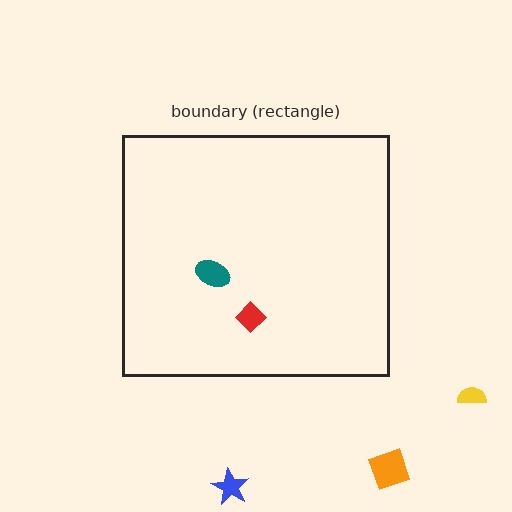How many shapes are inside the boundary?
2 inside, 3 outside.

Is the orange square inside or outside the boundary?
Outside.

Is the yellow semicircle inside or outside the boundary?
Outside.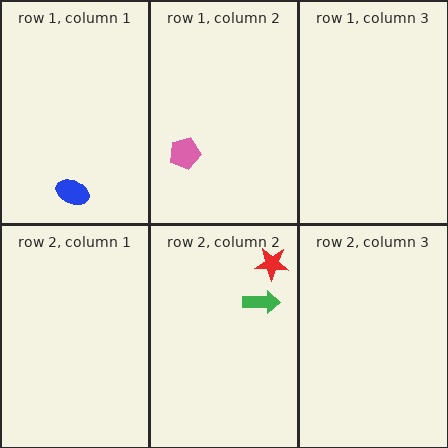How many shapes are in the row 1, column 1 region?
1.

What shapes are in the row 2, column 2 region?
The green arrow, the red star.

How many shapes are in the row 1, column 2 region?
1.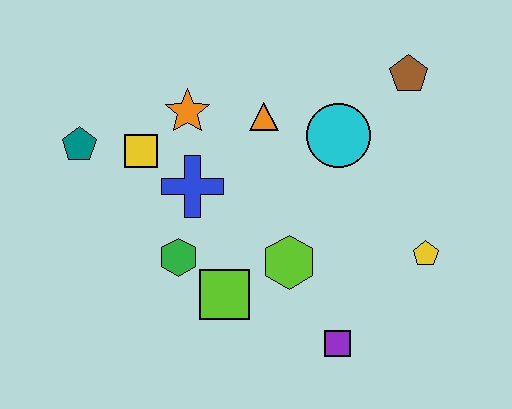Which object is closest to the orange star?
The yellow square is closest to the orange star.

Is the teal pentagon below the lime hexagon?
No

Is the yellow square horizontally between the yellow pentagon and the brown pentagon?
No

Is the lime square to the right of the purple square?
No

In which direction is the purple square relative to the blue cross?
The purple square is below the blue cross.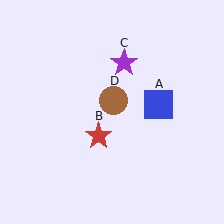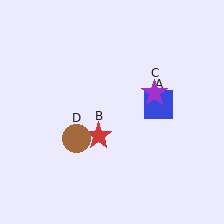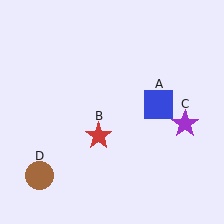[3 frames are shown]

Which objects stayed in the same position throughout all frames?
Blue square (object A) and red star (object B) remained stationary.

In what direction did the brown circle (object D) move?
The brown circle (object D) moved down and to the left.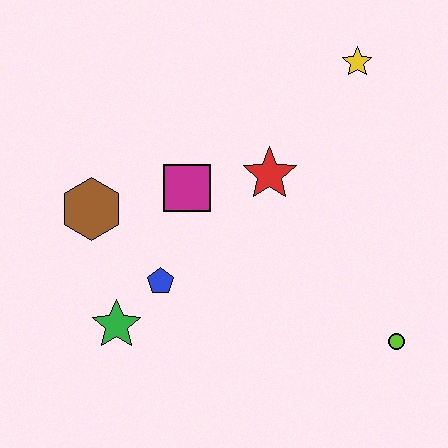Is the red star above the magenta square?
Yes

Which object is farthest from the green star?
The yellow star is farthest from the green star.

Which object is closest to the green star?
The blue pentagon is closest to the green star.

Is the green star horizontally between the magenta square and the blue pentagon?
No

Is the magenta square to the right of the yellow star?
No